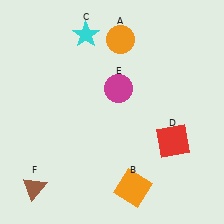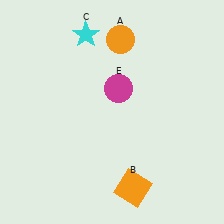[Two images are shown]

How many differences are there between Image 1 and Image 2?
There are 2 differences between the two images.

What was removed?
The brown triangle (F), the red square (D) were removed in Image 2.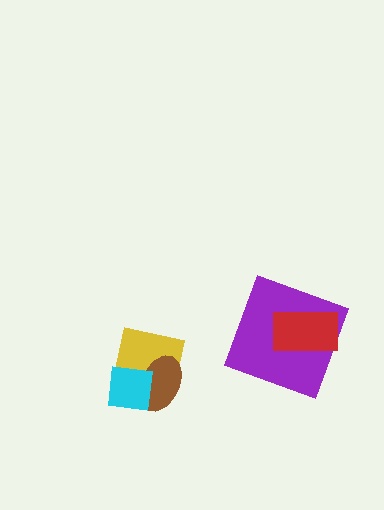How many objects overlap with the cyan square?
2 objects overlap with the cyan square.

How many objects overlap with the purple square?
1 object overlaps with the purple square.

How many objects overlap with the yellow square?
2 objects overlap with the yellow square.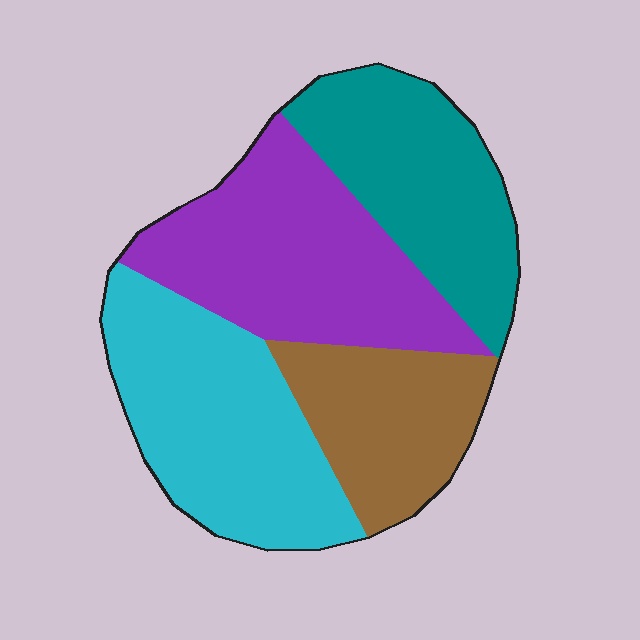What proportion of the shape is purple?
Purple takes up between a sixth and a third of the shape.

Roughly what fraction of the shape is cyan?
Cyan takes up about one quarter (1/4) of the shape.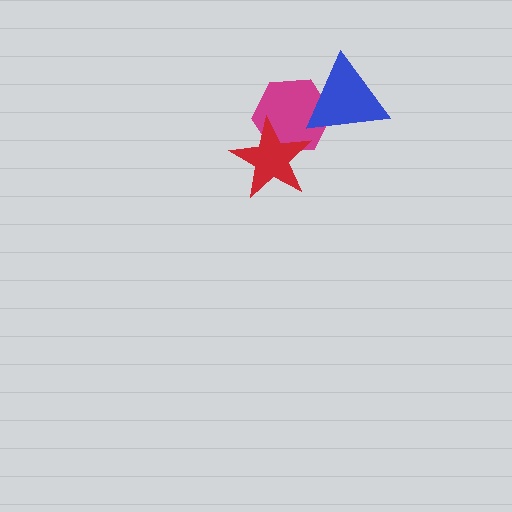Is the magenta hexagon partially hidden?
Yes, it is partially covered by another shape.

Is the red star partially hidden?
No, no other shape covers it.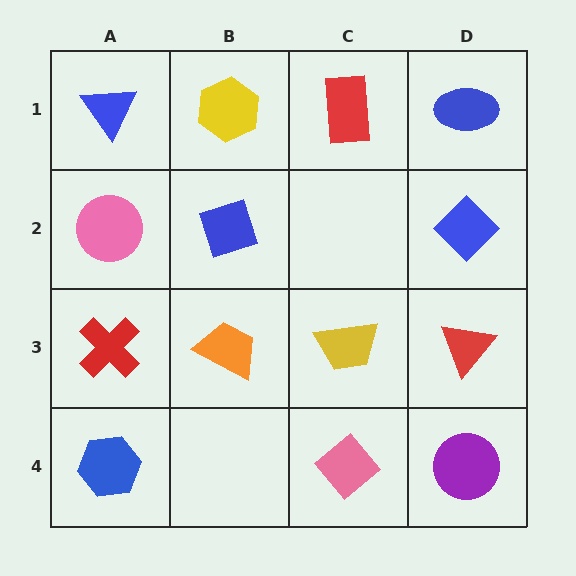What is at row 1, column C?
A red rectangle.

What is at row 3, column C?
A yellow trapezoid.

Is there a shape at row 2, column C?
No, that cell is empty.